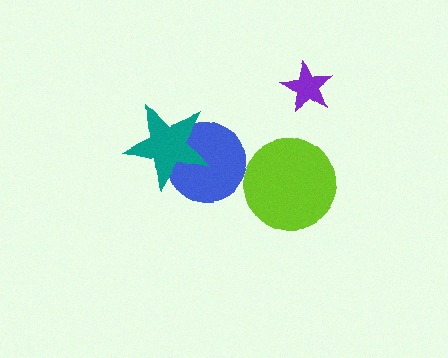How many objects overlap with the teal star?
1 object overlaps with the teal star.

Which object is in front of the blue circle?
The teal star is in front of the blue circle.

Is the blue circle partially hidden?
Yes, it is partially covered by another shape.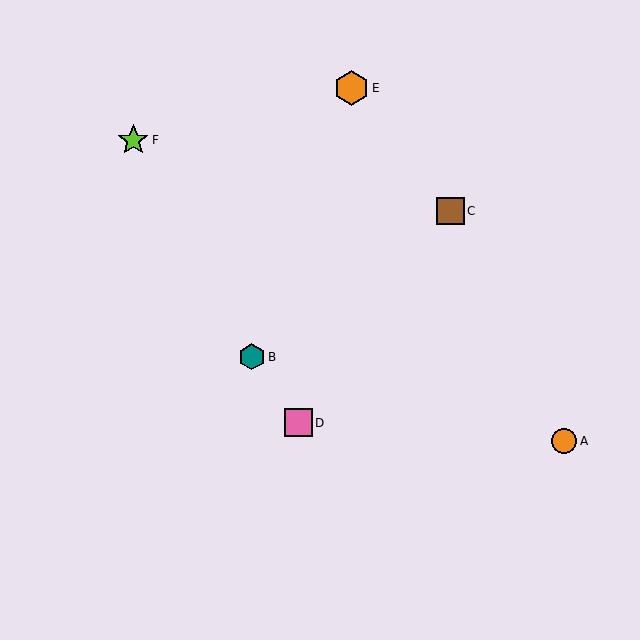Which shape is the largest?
The orange hexagon (labeled E) is the largest.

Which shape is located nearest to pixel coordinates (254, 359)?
The teal hexagon (labeled B) at (252, 357) is nearest to that location.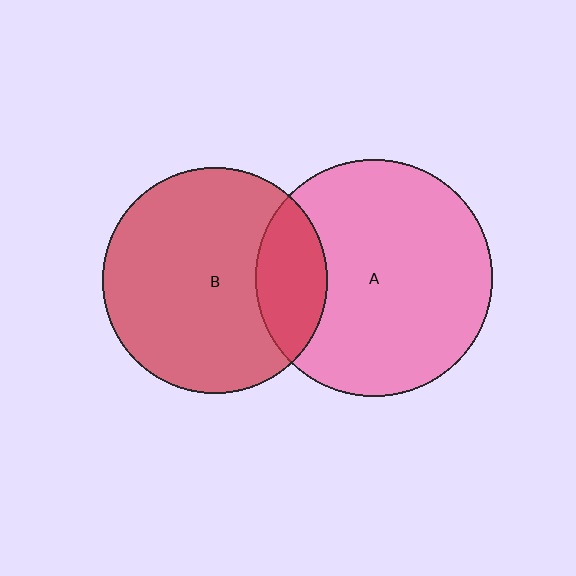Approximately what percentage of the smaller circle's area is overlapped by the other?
Approximately 20%.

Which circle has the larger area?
Circle A (pink).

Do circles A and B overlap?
Yes.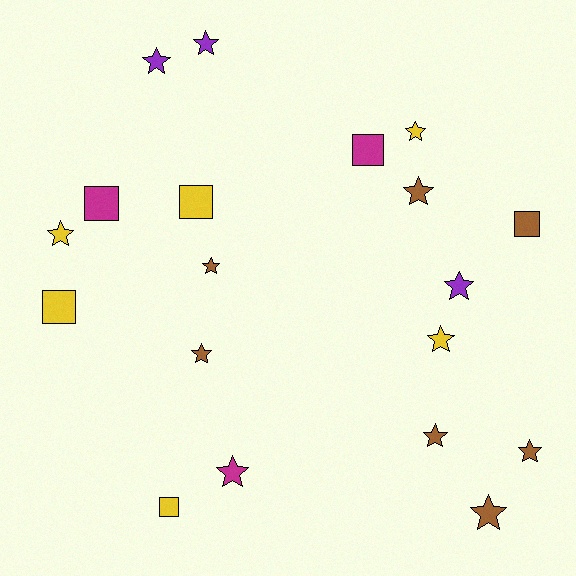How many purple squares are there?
There are no purple squares.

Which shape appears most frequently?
Star, with 13 objects.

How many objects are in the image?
There are 19 objects.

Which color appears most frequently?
Brown, with 7 objects.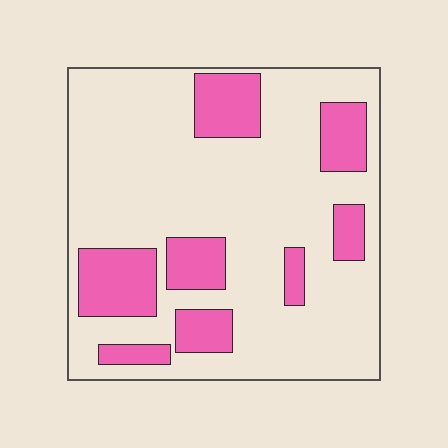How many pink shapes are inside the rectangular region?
8.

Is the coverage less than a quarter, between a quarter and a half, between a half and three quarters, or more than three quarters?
Less than a quarter.